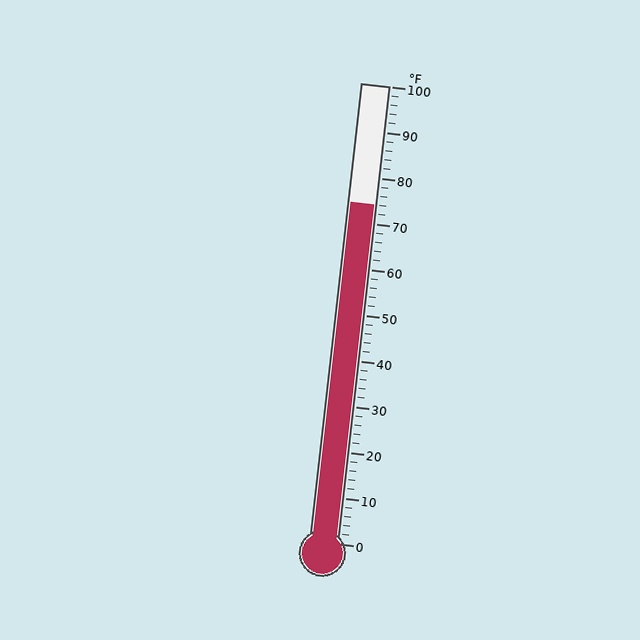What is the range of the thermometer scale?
The thermometer scale ranges from 0°F to 100°F.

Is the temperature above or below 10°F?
The temperature is above 10°F.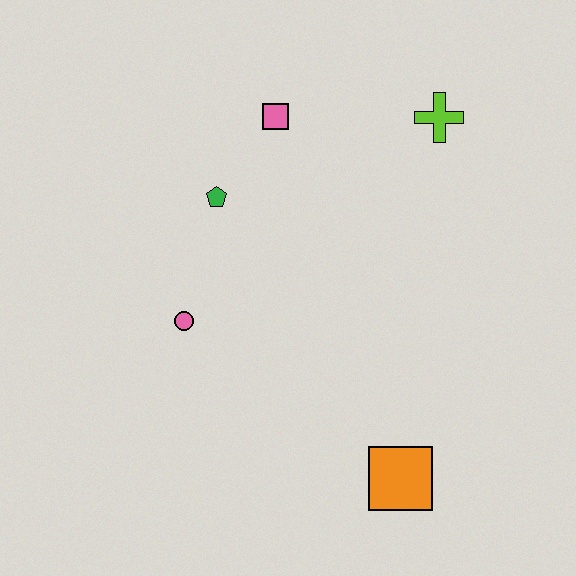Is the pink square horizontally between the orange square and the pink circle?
Yes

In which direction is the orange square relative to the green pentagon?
The orange square is below the green pentagon.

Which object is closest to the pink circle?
The green pentagon is closest to the pink circle.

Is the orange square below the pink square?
Yes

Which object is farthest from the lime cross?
The orange square is farthest from the lime cross.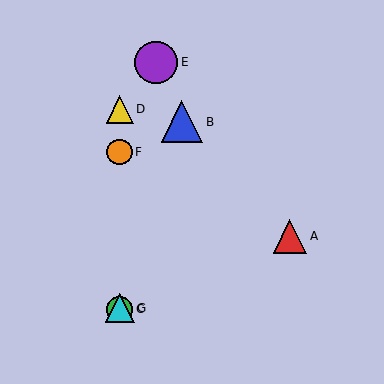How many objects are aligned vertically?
4 objects (C, D, F, G) are aligned vertically.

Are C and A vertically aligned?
No, C is at x≈120 and A is at x≈290.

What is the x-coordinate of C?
Object C is at x≈120.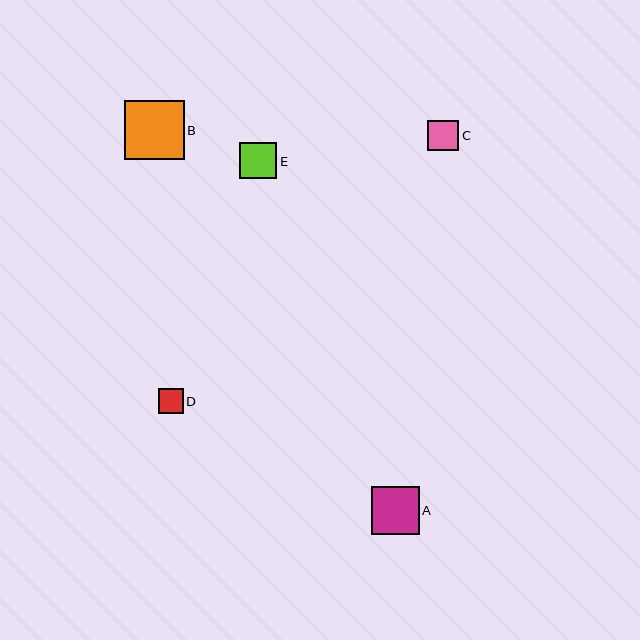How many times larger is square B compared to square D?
Square B is approximately 2.4 times the size of square D.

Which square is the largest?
Square B is the largest with a size of approximately 60 pixels.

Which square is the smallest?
Square D is the smallest with a size of approximately 24 pixels.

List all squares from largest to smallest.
From largest to smallest: B, A, E, C, D.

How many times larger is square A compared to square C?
Square A is approximately 1.6 times the size of square C.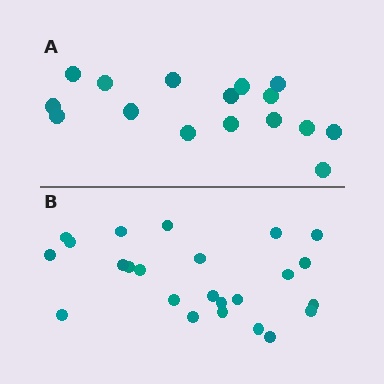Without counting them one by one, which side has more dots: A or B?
Region B (the bottom region) has more dots.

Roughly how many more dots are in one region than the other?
Region B has roughly 8 or so more dots than region A.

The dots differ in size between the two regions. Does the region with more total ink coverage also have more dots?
No. Region A has more total ink coverage because its dots are larger, but region B actually contains more individual dots. Total area can be misleading — the number of items is what matters here.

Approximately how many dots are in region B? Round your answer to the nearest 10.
About 20 dots. (The exact count is 24, which rounds to 20.)